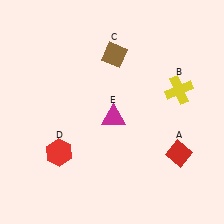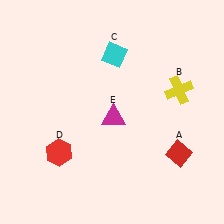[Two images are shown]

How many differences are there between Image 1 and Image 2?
There is 1 difference between the two images.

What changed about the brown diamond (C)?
In Image 1, C is brown. In Image 2, it changed to cyan.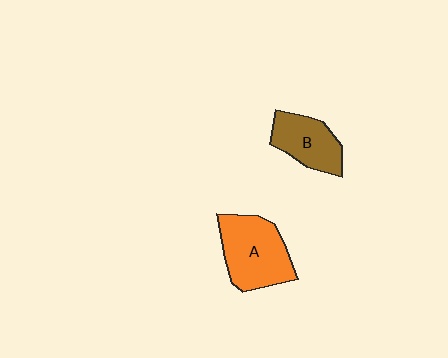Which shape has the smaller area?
Shape B (brown).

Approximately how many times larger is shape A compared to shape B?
Approximately 1.4 times.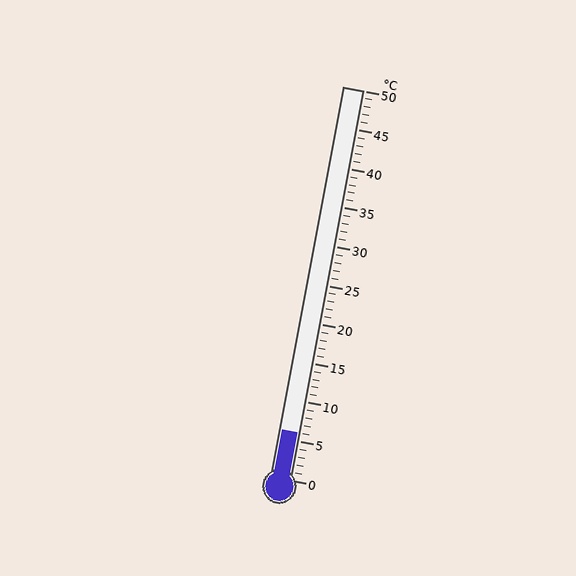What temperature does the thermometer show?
The thermometer shows approximately 6°C.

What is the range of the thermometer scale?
The thermometer scale ranges from 0°C to 50°C.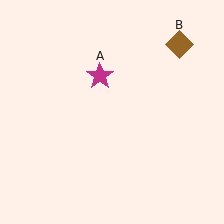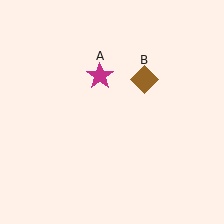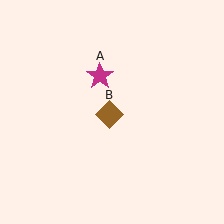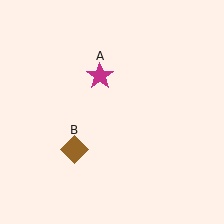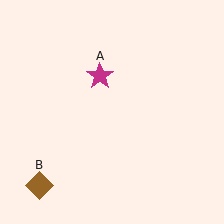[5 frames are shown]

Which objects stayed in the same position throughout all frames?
Magenta star (object A) remained stationary.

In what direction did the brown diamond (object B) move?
The brown diamond (object B) moved down and to the left.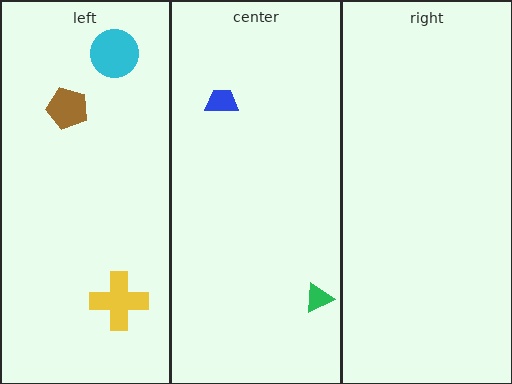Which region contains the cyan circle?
The left region.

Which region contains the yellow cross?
The left region.